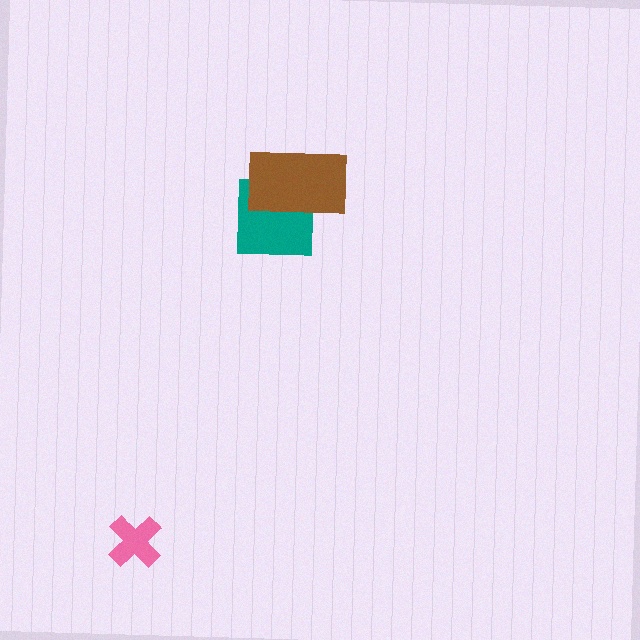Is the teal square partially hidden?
Yes, it is partially covered by another shape.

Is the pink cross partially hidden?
No, no other shape covers it.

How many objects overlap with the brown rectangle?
1 object overlaps with the brown rectangle.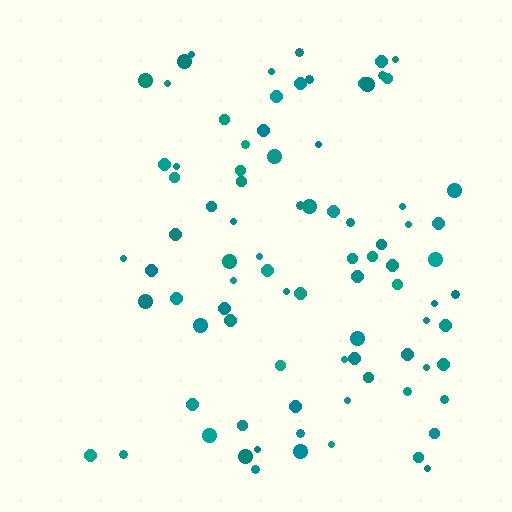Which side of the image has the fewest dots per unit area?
The left.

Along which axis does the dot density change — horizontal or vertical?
Horizontal.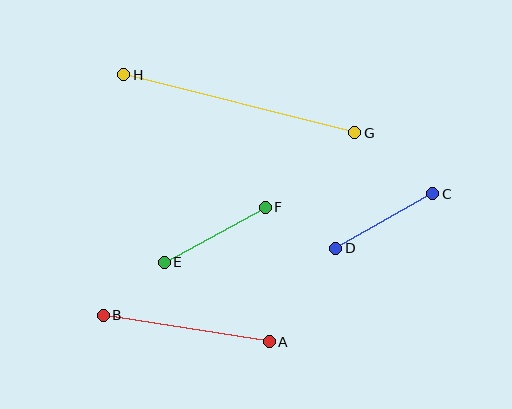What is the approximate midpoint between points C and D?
The midpoint is at approximately (384, 221) pixels.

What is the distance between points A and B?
The distance is approximately 168 pixels.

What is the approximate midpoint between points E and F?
The midpoint is at approximately (215, 235) pixels.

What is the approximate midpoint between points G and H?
The midpoint is at approximately (239, 104) pixels.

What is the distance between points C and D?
The distance is approximately 111 pixels.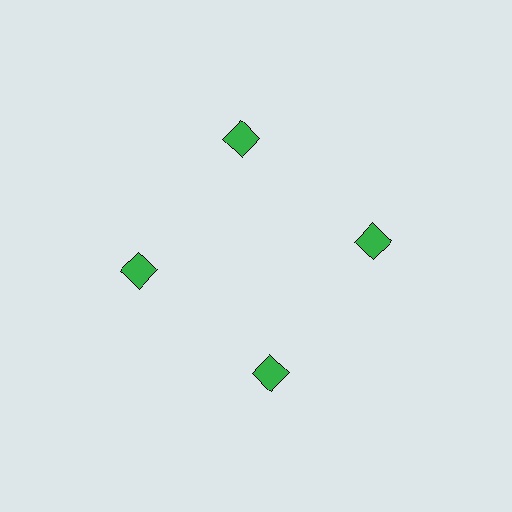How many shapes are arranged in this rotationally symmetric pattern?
There are 4 shapes, arranged in 4 groups of 1.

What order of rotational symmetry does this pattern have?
This pattern has 4-fold rotational symmetry.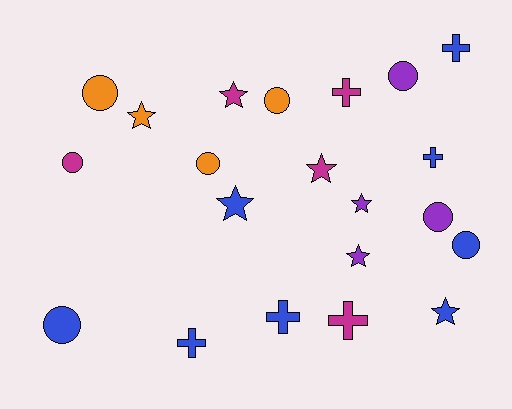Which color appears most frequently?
Blue, with 8 objects.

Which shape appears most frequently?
Circle, with 8 objects.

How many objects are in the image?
There are 21 objects.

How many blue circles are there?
There are 2 blue circles.